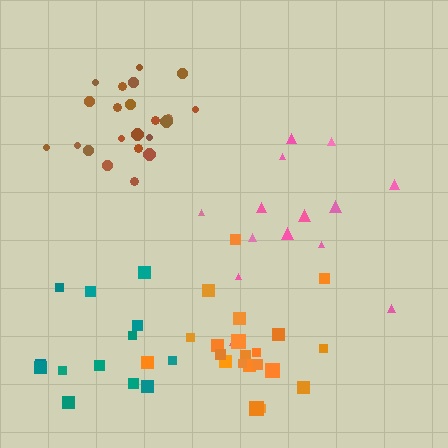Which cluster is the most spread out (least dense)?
Pink.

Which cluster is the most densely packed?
Brown.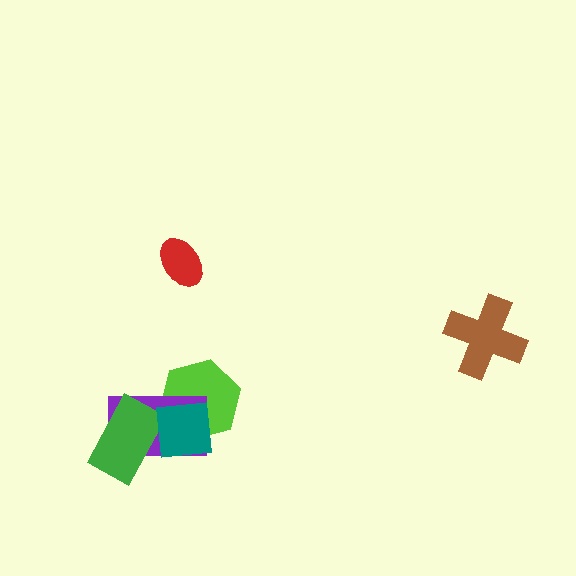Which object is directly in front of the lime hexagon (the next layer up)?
The purple rectangle is directly in front of the lime hexagon.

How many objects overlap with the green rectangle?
2 objects overlap with the green rectangle.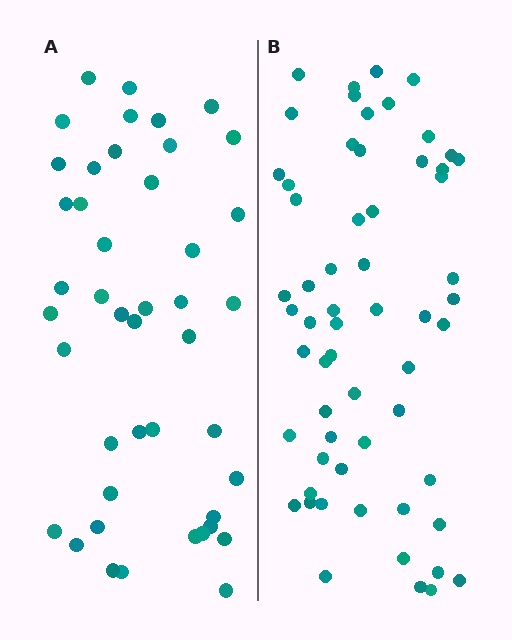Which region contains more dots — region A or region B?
Region B (the right region) has more dots.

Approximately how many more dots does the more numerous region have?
Region B has approximately 15 more dots than region A.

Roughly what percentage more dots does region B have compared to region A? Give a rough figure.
About 35% more.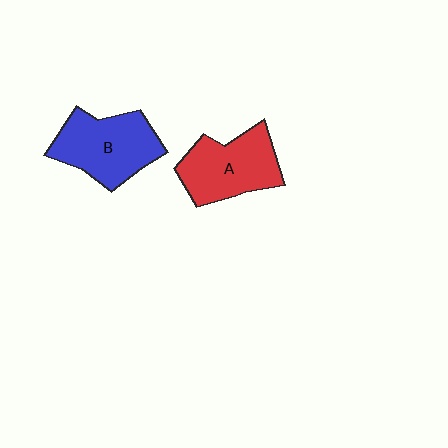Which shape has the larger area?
Shape B (blue).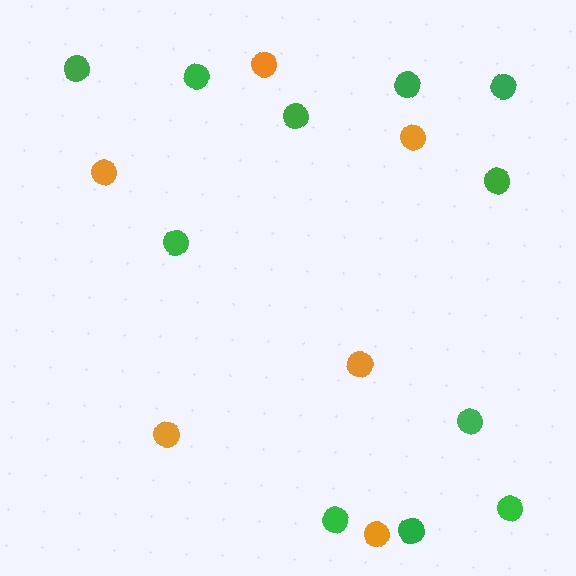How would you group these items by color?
There are 2 groups: one group of green circles (11) and one group of orange circles (6).